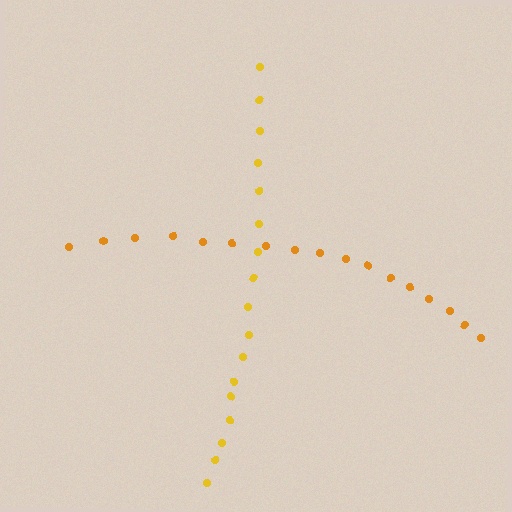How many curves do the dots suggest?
There are 2 distinct paths.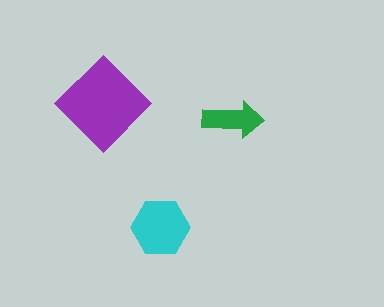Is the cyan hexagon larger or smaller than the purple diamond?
Smaller.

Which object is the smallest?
The green arrow.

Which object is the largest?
The purple diamond.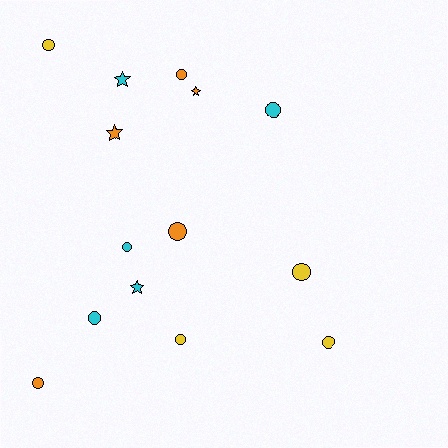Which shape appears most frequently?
Circle, with 10 objects.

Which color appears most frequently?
Orange, with 5 objects.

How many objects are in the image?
There are 14 objects.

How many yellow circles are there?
There are 4 yellow circles.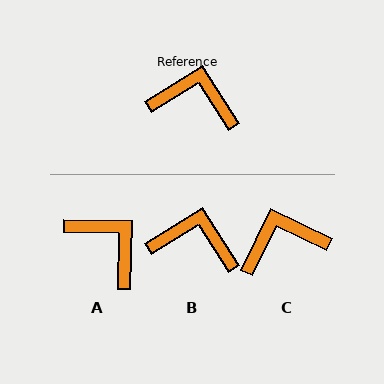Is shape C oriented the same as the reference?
No, it is off by about 32 degrees.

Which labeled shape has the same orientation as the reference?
B.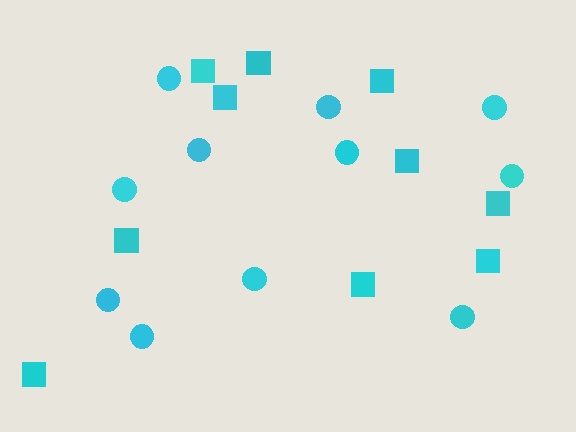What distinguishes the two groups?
There are 2 groups: one group of circles (11) and one group of squares (10).